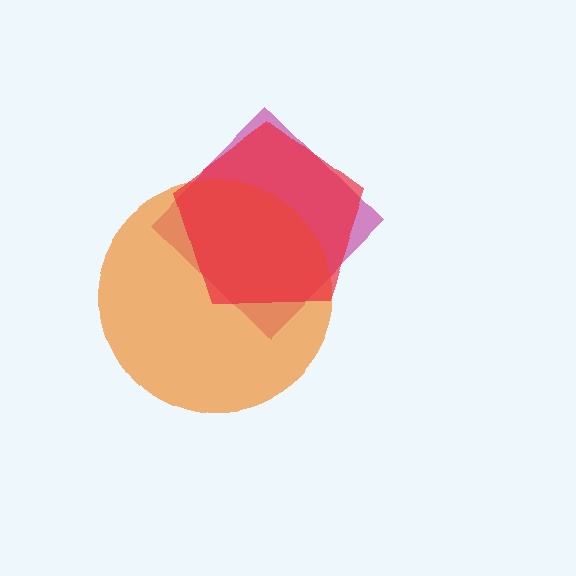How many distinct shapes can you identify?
There are 3 distinct shapes: a magenta diamond, an orange circle, a red pentagon.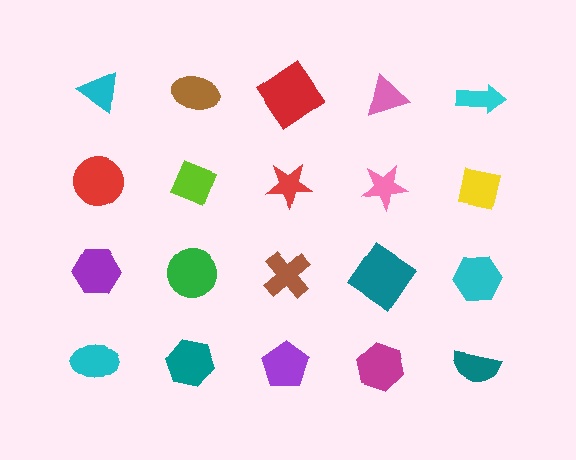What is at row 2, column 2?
A lime diamond.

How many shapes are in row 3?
5 shapes.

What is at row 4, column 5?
A teal semicircle.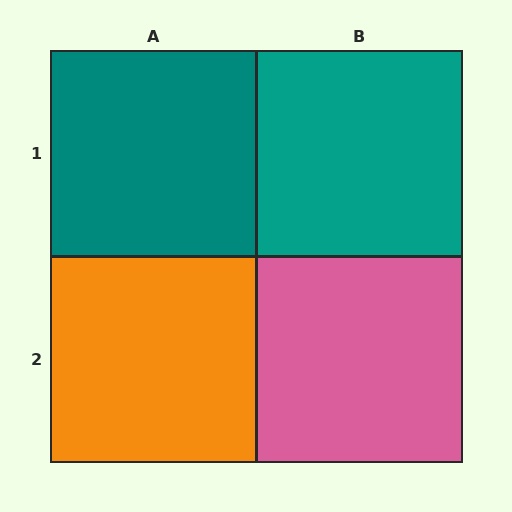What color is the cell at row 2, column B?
Pink.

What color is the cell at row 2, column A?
Orange.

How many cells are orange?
1 cell is orange.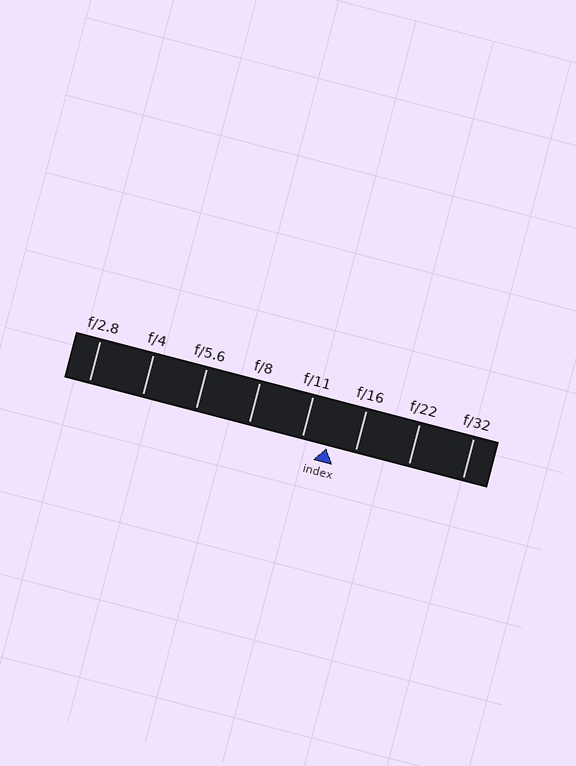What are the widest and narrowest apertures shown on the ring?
The widest aperture shown is f/2.8 and the narrowest is f/32.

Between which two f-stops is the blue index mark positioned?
The index mark is between f/11 and f/16.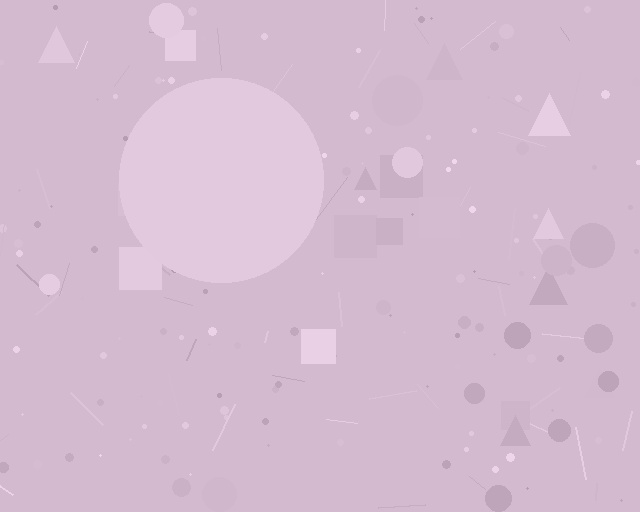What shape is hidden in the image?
A circle is hidden in the image.